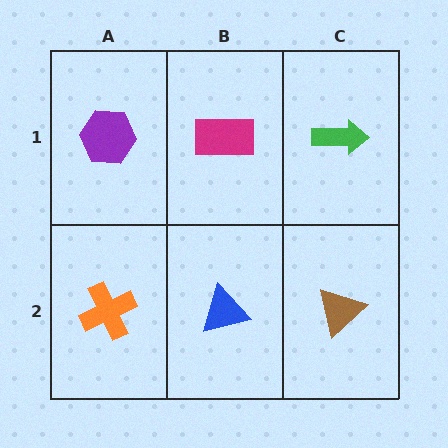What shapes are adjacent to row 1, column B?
A blue triangle (row 2, column B), a purple hexagon (row 1, column A), a green arrow (row 1, column C).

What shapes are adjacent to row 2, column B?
A magenta rectangle (row 1, column B), an orange cross (row 2, column A), a brown triangle (row 2, column C).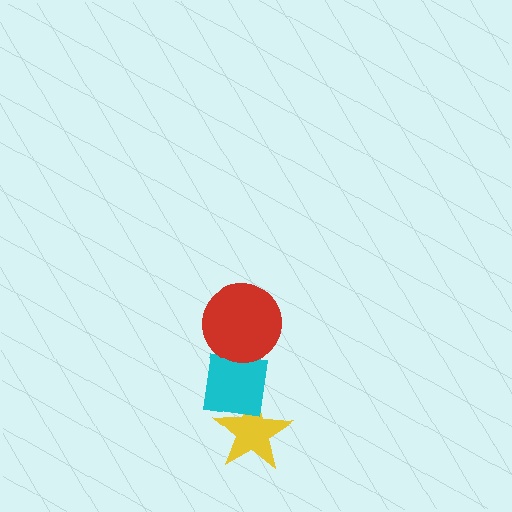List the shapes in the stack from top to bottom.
From top to bottom: the red circle, the cyan square, the yellow star.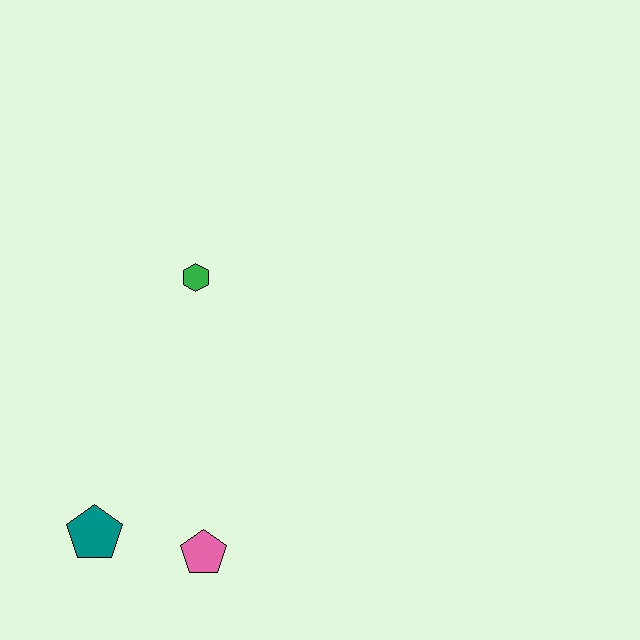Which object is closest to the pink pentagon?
The teal pentagon is closest to the pink pentagon.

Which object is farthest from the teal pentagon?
The green hexagon is farthest from the teal pentagon.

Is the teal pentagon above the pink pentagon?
Yes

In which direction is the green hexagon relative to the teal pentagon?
The green hexagon is above the teal pentagon.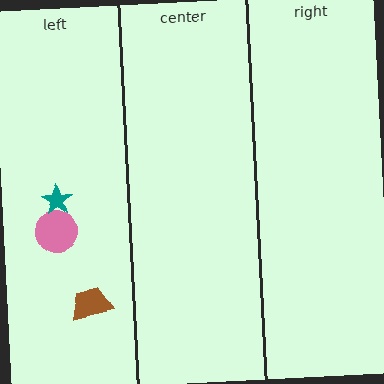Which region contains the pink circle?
The left region.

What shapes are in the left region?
The pink circle, the brown trapezoid, the teal star.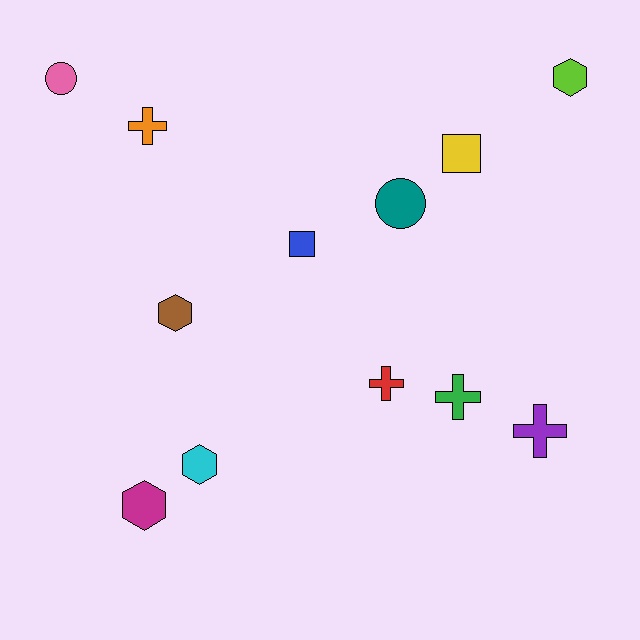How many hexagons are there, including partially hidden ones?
There are 4 hexagons.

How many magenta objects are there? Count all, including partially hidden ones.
There is 1 magenta object.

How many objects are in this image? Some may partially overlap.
There are 12 objects.